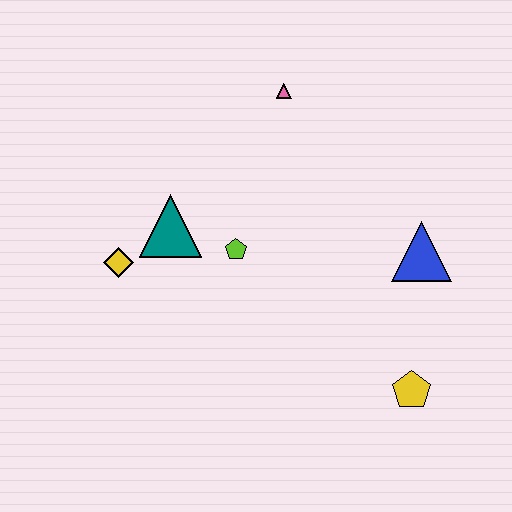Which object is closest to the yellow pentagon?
The blue triangle is closest to the yellow pentagon.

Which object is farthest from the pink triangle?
The yellow pentagon is farthest from the pink triangle.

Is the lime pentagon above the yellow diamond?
Yes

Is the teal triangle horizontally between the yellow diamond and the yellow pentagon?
Yes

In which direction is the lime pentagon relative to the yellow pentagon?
The lime pentagon is to the left of the yellow pentagon.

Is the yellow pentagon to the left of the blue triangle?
Yes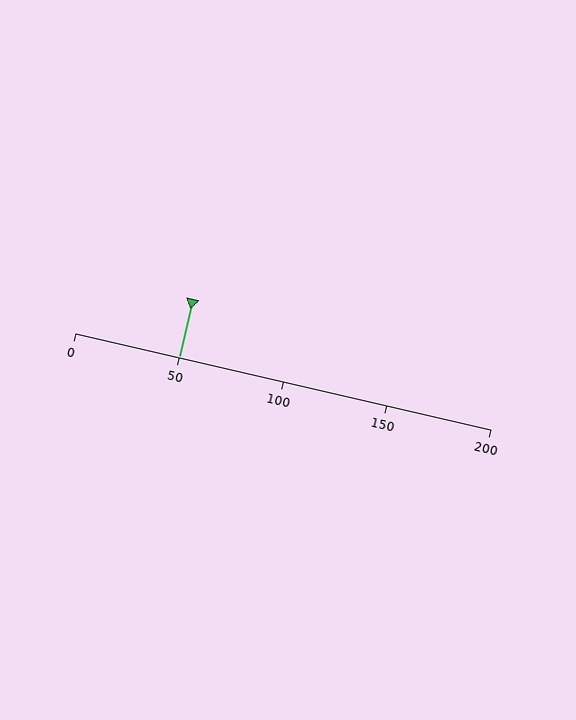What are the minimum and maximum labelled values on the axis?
The axis runs from 0 to 200.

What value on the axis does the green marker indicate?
The marker indicates approximately 50.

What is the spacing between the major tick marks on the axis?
The major ticks are spaced 50 apart.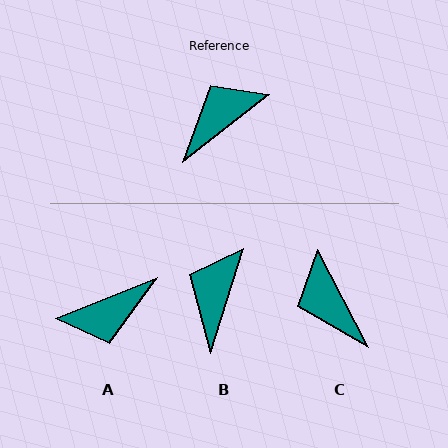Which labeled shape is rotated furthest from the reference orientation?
A, about 164 degrees away.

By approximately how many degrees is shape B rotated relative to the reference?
Approximately 34 degrees counter-clockwise.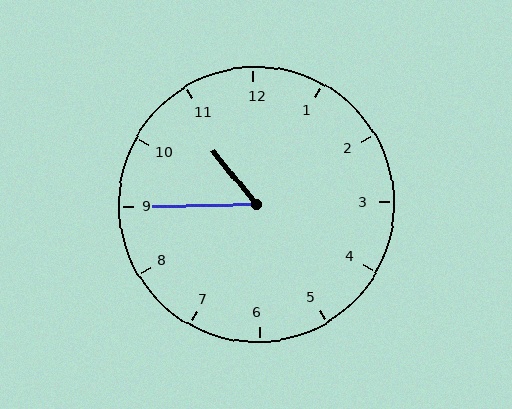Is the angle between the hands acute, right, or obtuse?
It is acute.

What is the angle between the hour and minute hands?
Approximately 52 degrees.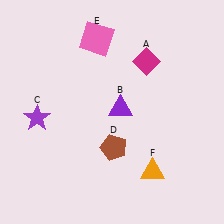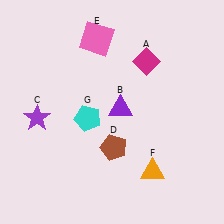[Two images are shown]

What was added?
A cyan pentagon (G) was added in Image 2.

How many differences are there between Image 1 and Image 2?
There is 1 difference between the two images.